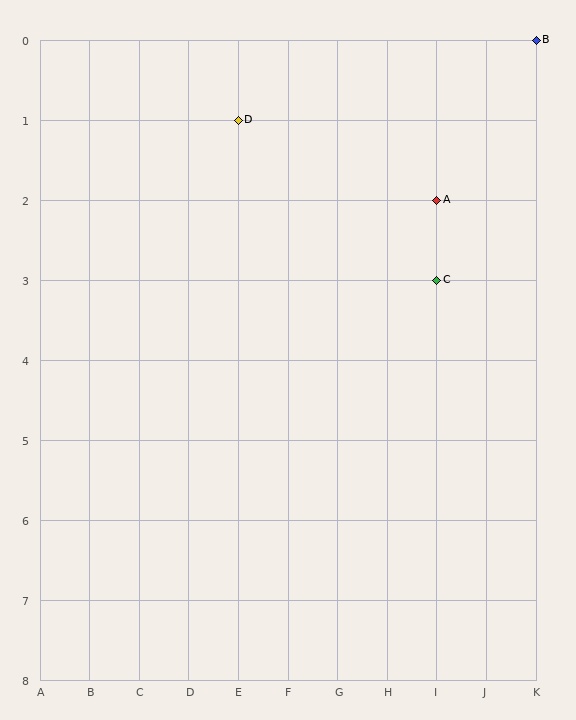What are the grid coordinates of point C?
Point C is at grid coordinates (I, 3).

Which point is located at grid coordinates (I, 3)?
Point C is at (I, 3).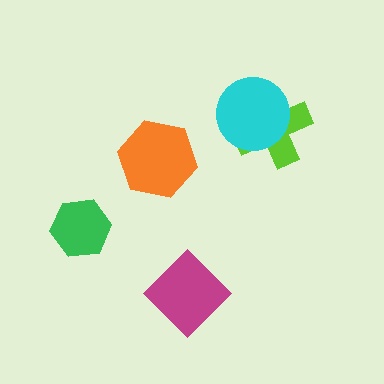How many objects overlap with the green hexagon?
0 objects overlap with the green hexagon.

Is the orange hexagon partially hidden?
No, no other shape covers it.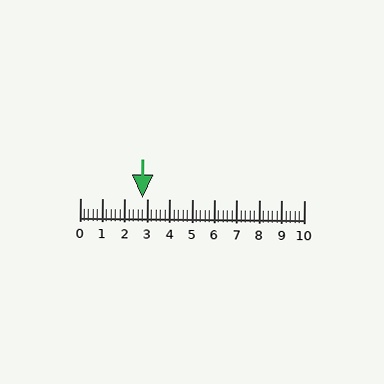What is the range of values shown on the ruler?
The ruler shows values from 0 to 10.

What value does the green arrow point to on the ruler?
The green arrow points to approximately 2.8.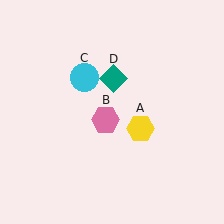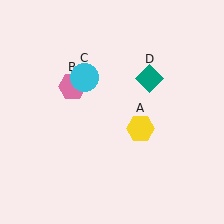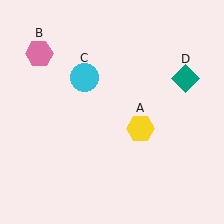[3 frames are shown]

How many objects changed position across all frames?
2 objects changed position: pink hexagon (object B), teal diamond (object D).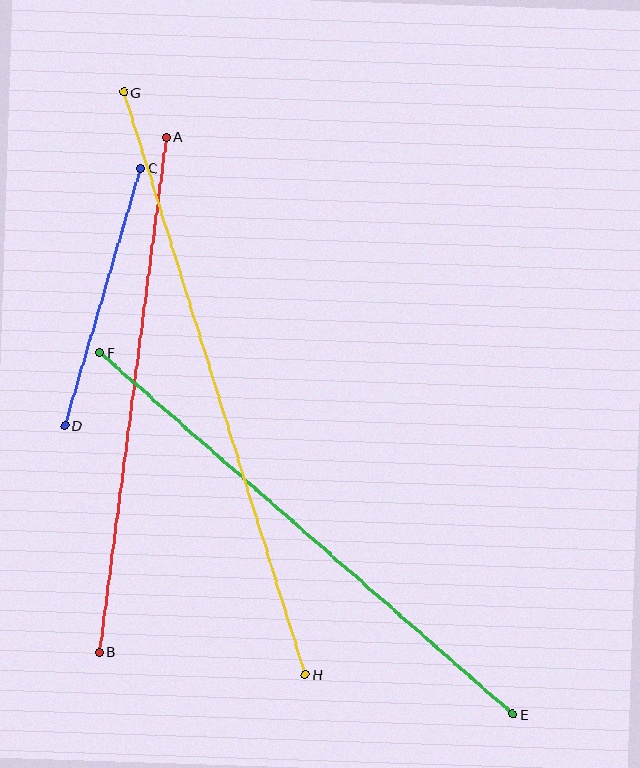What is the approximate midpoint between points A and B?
The midpoint is at approximately (133, 395) pixels.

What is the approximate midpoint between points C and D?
The midpoint is at approximately (103, 297) pixels.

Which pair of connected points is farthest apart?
Points G and H are farthest apart.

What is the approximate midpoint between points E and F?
The midpoint is at approximately (307, 533) pixels.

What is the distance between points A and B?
The distance is approximately 520 pixels.